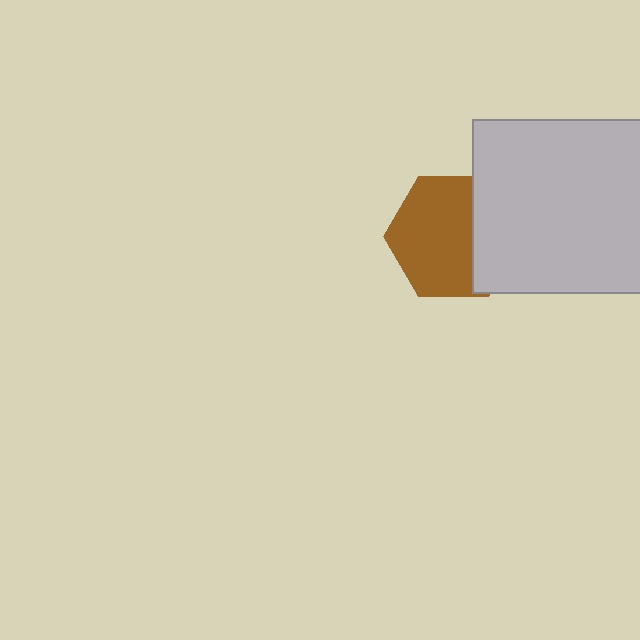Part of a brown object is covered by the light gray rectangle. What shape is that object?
It is a hexagon.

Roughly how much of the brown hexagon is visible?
Most of it is visible (roughly 68%).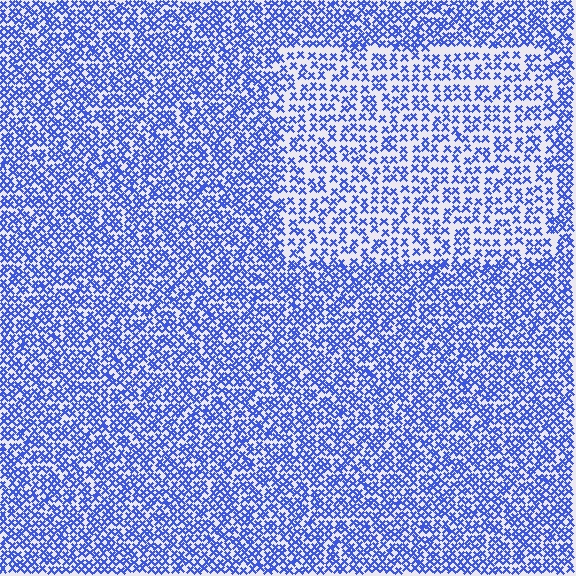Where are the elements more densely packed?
The elements are more densely packed outside the rectangle boundary.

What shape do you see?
I see a rectangle.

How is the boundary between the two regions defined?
The boundary is defined by a change in element density (approximately 1.8x ratio). All elements are the same color, size, and shape.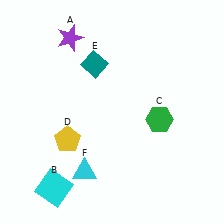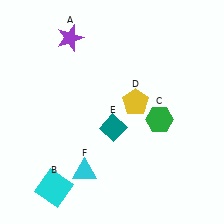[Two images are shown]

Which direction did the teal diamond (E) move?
The teal diamond (E) moved down.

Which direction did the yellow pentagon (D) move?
The yellow pentagon (D) moved right.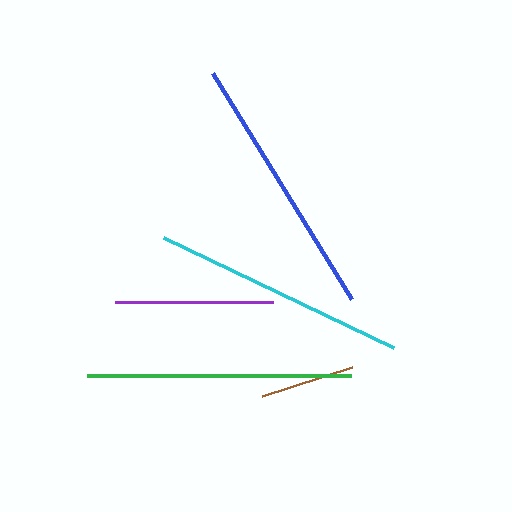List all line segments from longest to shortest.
From longest to shortest: blue, green, cyan, purple, brown.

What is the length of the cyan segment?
The cyan segment is approximately 254 pixels long.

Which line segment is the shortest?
The brown line is the shortest at approximately 95 pixels.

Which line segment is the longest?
The blue line is the longest at approximately 266 pixels.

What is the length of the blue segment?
The blue segment is approximately 266 pixels long.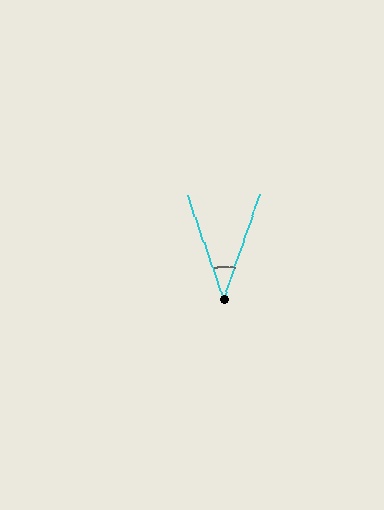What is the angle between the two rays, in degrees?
Approximately 38 degrees.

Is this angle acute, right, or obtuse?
It is acute.